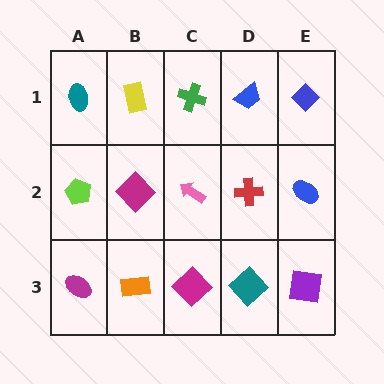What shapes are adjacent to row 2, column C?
A green cross (row 1, column C), a magenta diamond (row 3, column C), a magenta diamond (row 2, column B), a red cross (row 2, column D).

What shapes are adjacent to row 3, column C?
A pink arrow (row 2, column C), an orange rectangle (row 3, column B), a teal diamond (row 3, column D).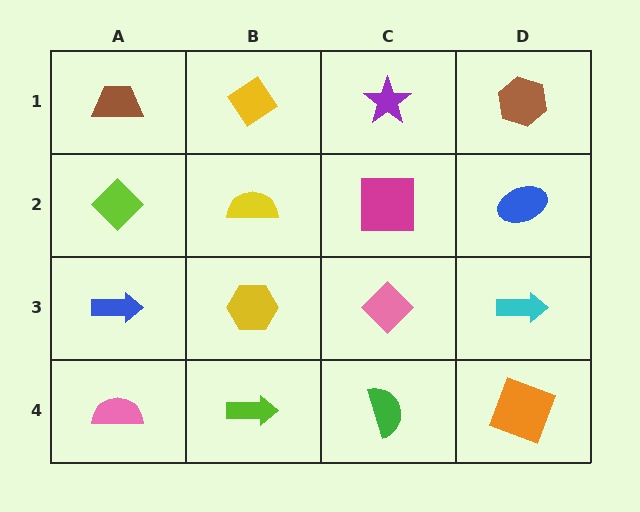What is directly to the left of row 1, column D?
A purple star.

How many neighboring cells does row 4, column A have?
2.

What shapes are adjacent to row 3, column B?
A yellow semicircle (row 2, column B), a lime arrow (row 4, column B), a blue arrow (row 3, column A), a pink diamond (row 3, column C).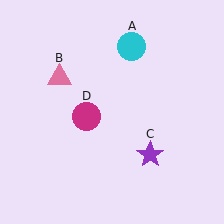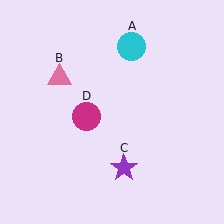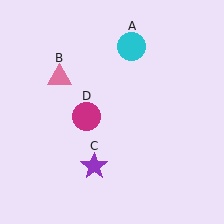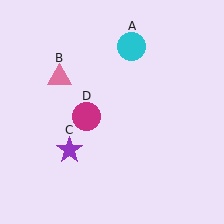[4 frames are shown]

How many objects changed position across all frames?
1 object changed position: purple star (object C).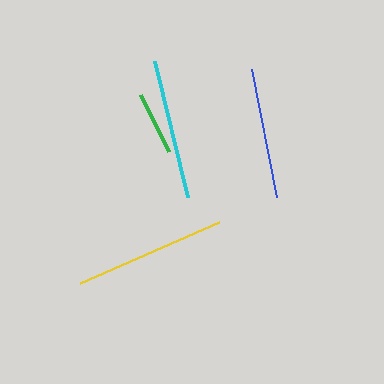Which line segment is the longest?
The yellow line is the longest at approximately 152 pixels.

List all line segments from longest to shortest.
From longest to shortest: yellow, cyan, blue, green.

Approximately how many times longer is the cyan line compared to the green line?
The cyan line is approximately 2.2 times the length of the green line.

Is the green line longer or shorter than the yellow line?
The yellow line is longer than the green line.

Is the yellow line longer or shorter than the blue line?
The yellow line is longer than the blue line.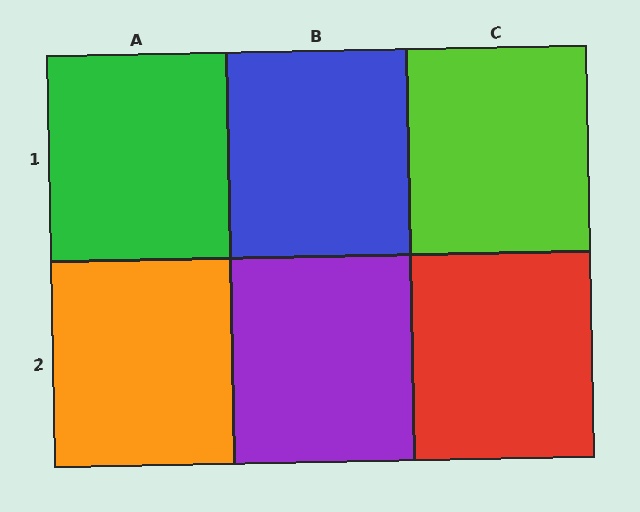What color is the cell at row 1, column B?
Blue.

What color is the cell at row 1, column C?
Lime.